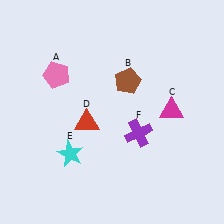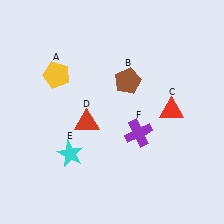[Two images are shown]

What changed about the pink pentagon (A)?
In Image 1, A is pink. In Image 2, it changed to yellow.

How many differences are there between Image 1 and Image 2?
There are 2 differences between the two images.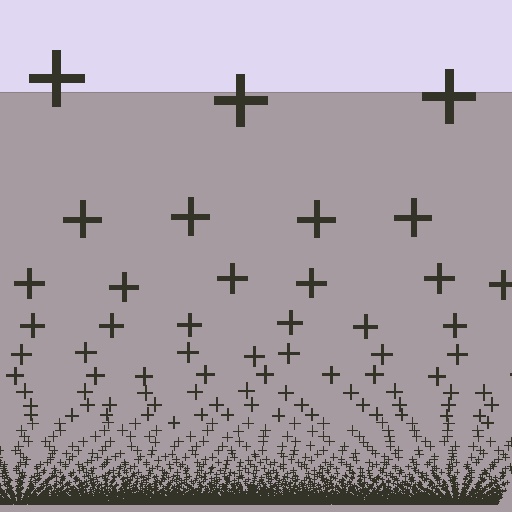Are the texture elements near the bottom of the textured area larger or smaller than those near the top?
Smaller. The gradient is inverted — elements near the bottom are smaller and denser.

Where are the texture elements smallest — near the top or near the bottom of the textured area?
Near the bottom.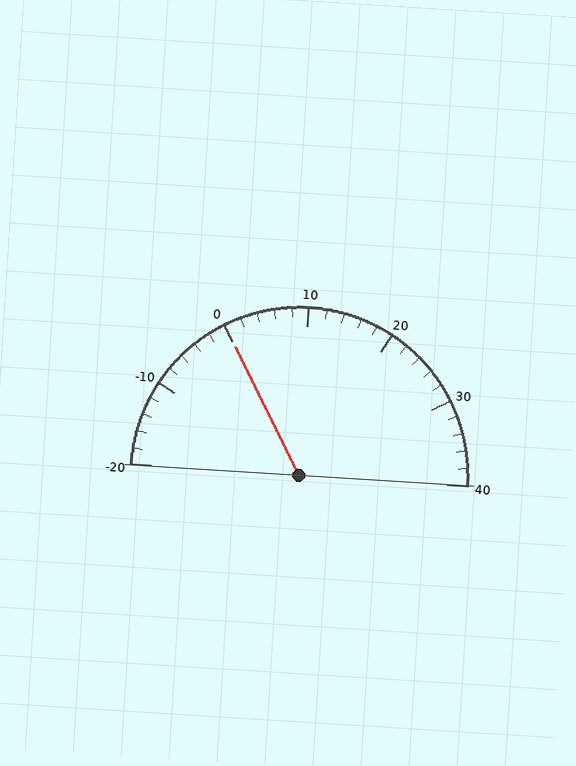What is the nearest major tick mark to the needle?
The nearest major tick mark is 0.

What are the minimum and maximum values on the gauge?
The gauge ranges from -20 to 40.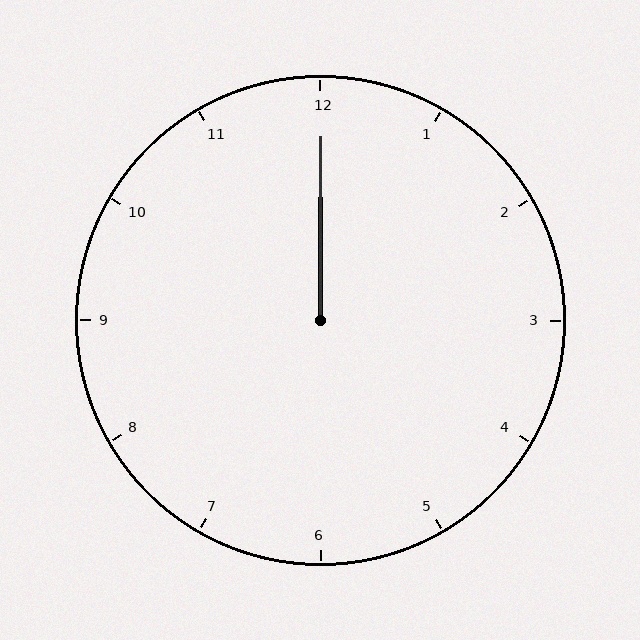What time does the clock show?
12:00.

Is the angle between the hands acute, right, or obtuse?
It is acute.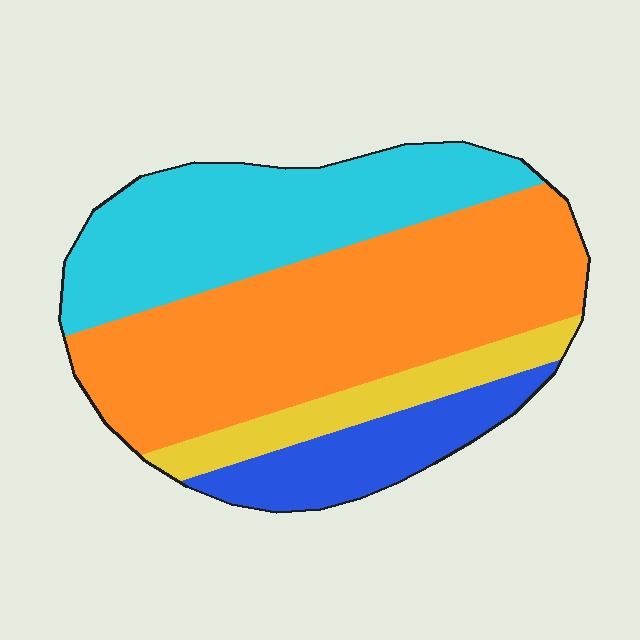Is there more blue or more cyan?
Cyan.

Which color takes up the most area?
Orange, at roughly 45%.